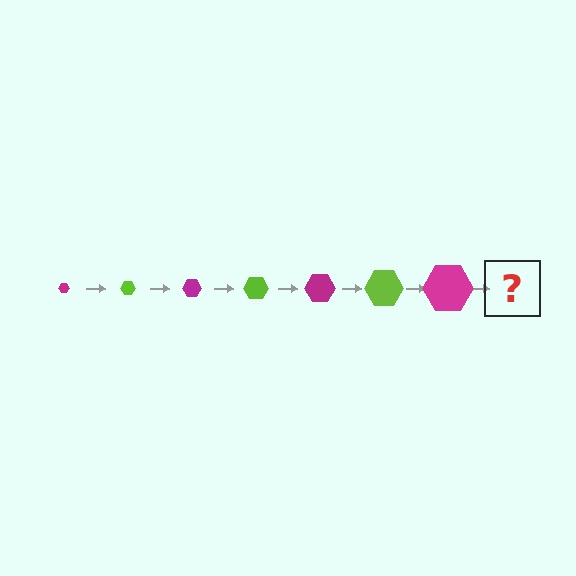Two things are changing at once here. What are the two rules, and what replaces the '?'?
The two rules are that the hexagon grows larger each step and the color cycles through magenta and lime. The '?' should be a lime hexagon, larger than the previous one.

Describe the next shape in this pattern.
It should be a lime hexagon, larger than the previous one.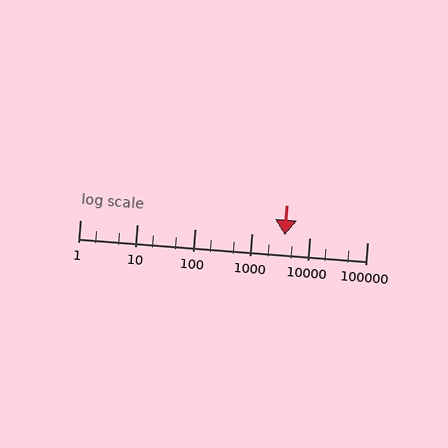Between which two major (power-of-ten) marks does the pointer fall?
The pointer is between 1000 and 10000.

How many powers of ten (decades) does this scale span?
The scale spans 5 decades, from 1 to 100000.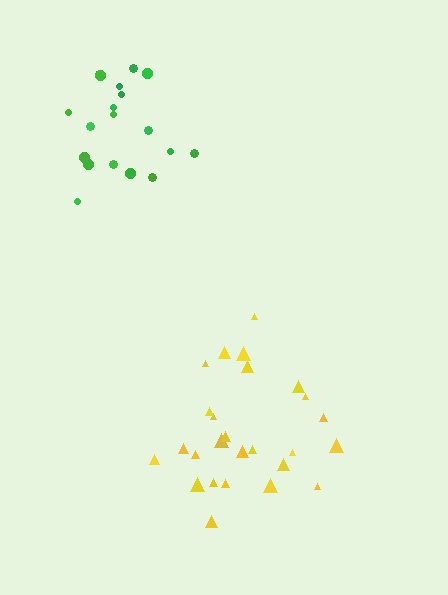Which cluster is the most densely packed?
Green.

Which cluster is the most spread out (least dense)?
Yellow.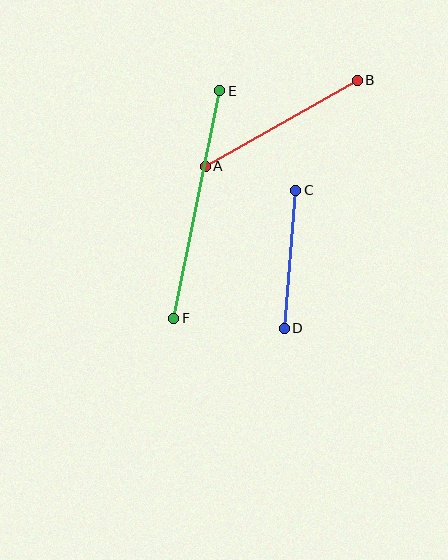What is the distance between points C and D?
The distance is approximately 138 pixels.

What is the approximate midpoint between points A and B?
The midpoint is at approximately (281, 123) pixels.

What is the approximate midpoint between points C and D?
The midpoint is at approximately (290, 259) pixels.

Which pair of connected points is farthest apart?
Points E and F are farthest apart.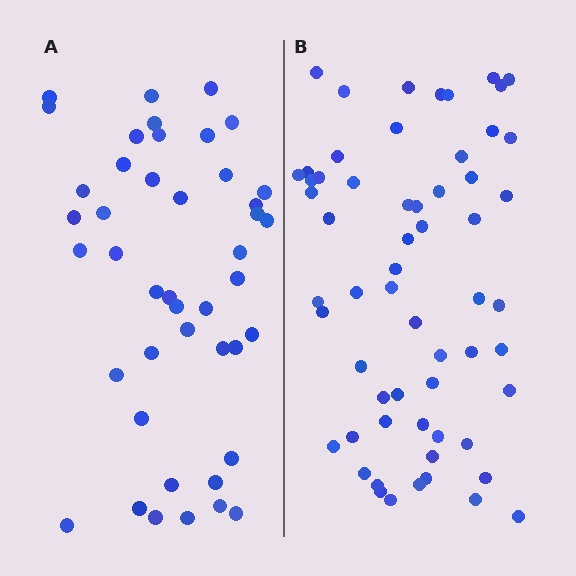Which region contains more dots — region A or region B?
Region B (the right region) has more dots.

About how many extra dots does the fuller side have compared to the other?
Region B has approximately 15 more dots than region A.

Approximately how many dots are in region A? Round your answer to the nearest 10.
About 40 dots. (The exact count is 44, which rounds to 40.)